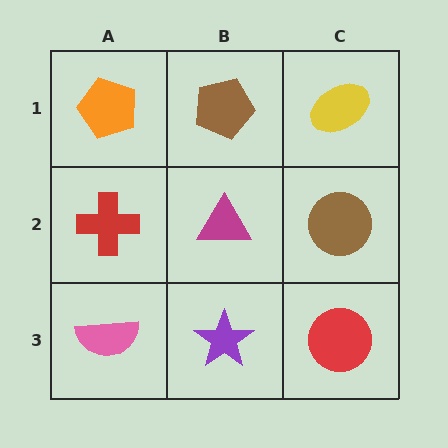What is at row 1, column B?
A brown pentagon.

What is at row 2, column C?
A brown circle.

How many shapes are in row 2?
3 shapes.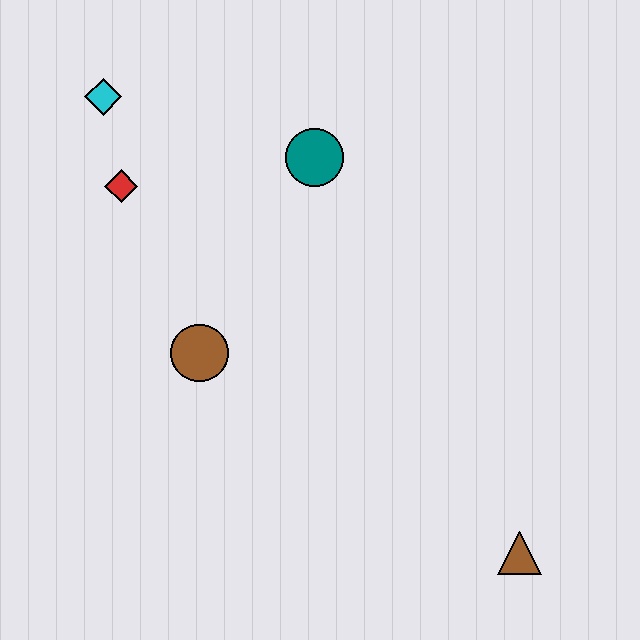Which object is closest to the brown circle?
The red diamond is closest to the brown circle.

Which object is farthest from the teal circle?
The brown triangle is farthest from the teal circle.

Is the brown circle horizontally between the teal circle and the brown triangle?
No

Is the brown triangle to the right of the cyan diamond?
Yes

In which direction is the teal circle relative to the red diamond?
The teal circle is to the right of the red diamond.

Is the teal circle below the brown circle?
No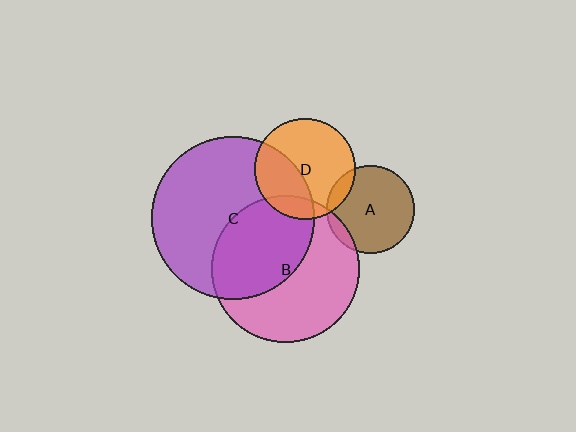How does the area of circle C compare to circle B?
Approximately 1.2 times.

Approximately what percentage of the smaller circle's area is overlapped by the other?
Approximately 10%.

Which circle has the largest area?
Circle C (purple).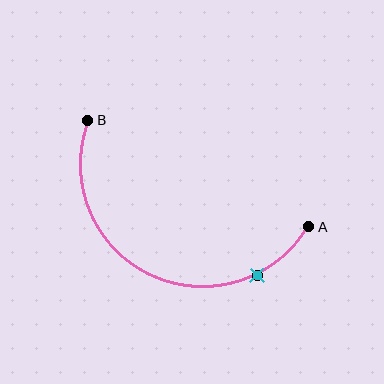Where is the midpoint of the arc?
The arc midpoint is the point on the curve farthest from the straight line joining A and B. It sits below that line.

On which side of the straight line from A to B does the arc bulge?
The arc bulges below the straight line connecting A and B.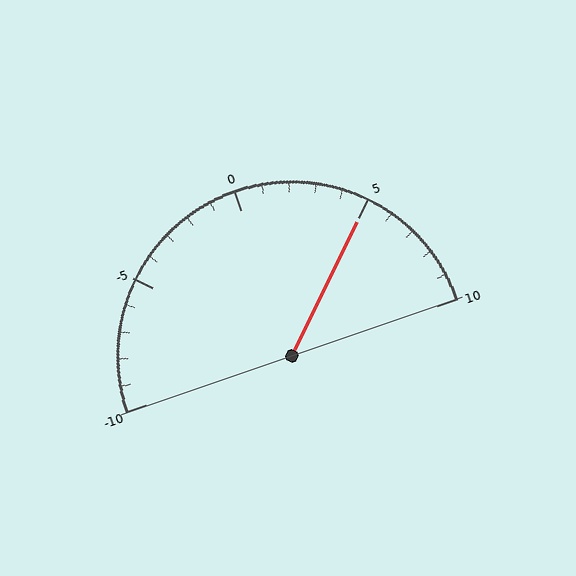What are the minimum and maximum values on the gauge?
The gauge ranges from -10 to 10.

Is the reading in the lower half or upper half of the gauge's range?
The reading is in the upper half of the range (-10 to 10).